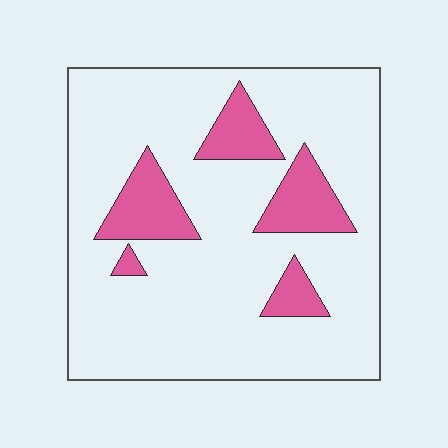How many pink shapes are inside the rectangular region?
5.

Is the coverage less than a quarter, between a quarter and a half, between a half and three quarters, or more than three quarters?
Less than a quarter.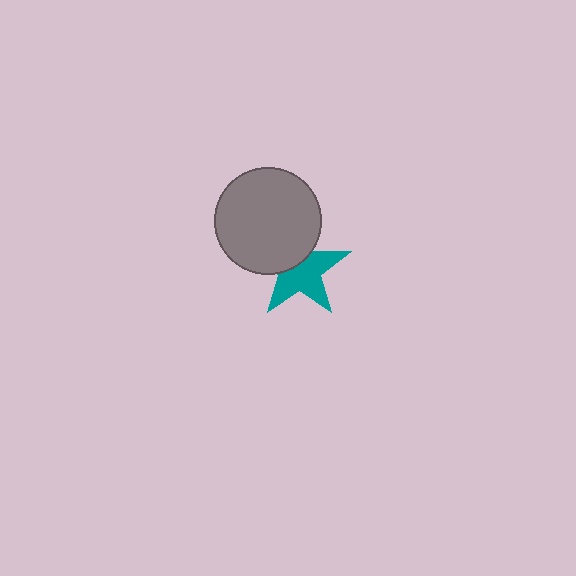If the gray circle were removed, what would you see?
You would see the complete teal star.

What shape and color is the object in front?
The object in front is a gray circle.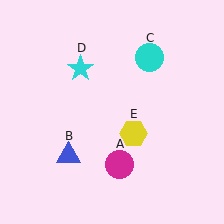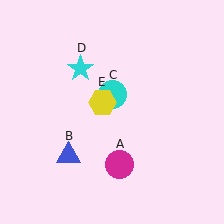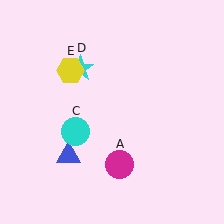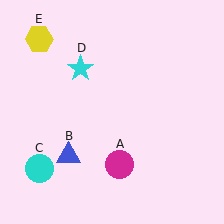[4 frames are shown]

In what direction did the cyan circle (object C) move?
The cyan circle (object C) moved down and to the left.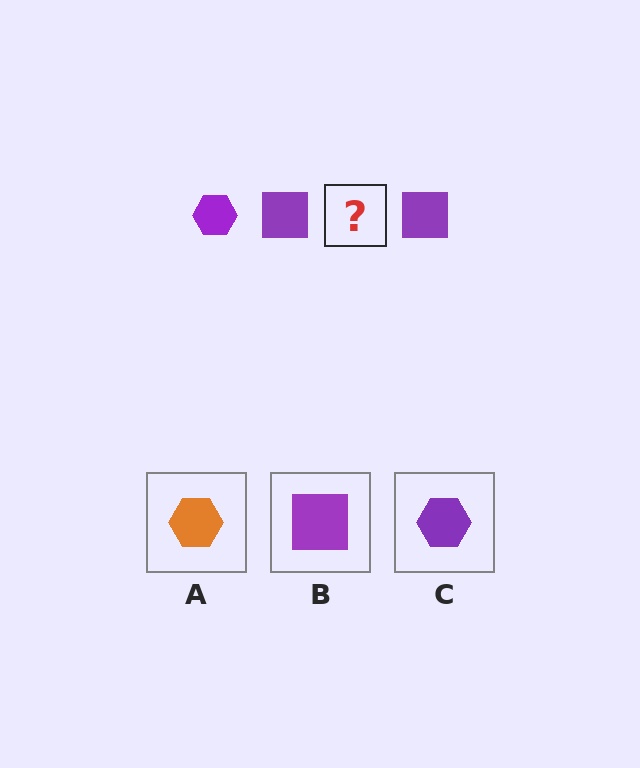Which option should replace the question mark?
Option C.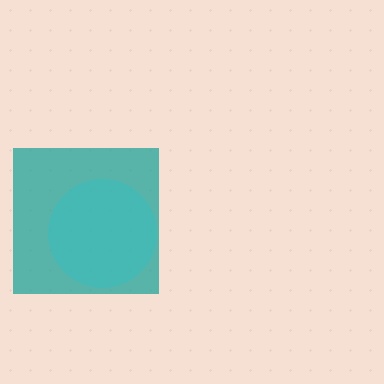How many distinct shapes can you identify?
There are 2 distinct shapes: a teal square, a cyan circle.